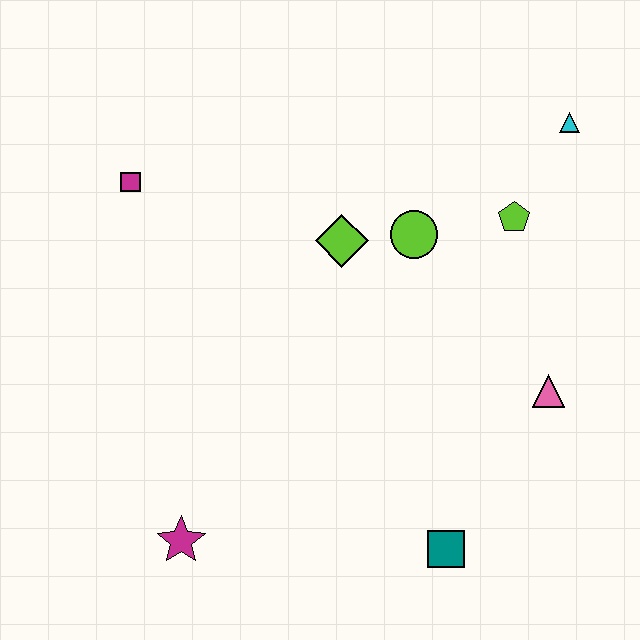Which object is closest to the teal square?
The pink triangle is closest to the teal square.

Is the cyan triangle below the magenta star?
No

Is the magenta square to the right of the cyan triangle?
No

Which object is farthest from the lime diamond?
The magenta star is farthest from the lime diamond.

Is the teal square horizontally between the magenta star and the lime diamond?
No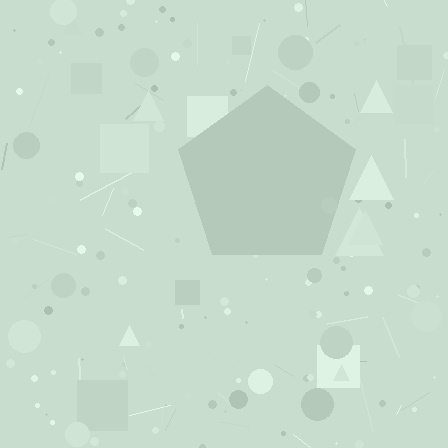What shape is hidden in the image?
A pentagon is hidden in the image.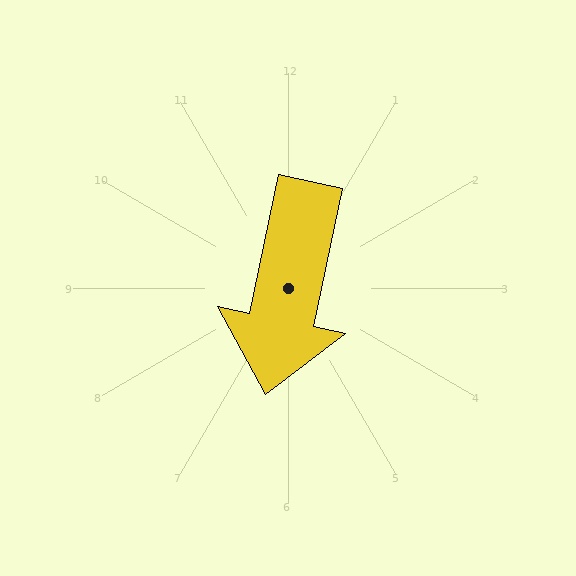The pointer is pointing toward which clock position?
Roughly 6 o'clock.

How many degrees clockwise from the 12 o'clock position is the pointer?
Approximately 192 degrees.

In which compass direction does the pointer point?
South.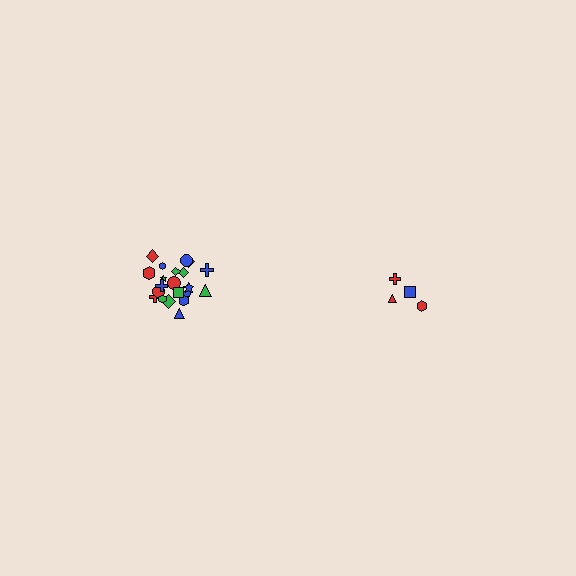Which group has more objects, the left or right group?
The left group.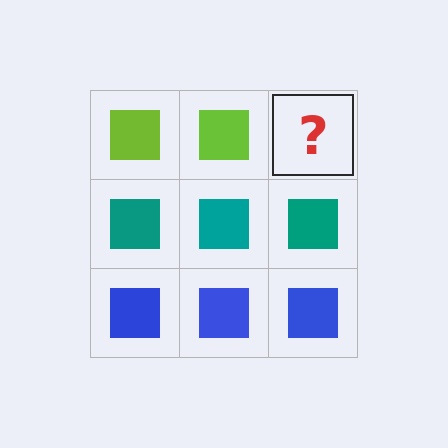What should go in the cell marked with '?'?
The missing cell should contain a lime square.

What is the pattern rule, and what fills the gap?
The rule is that each row has a consistent color. The gap should be filled with a lime square.